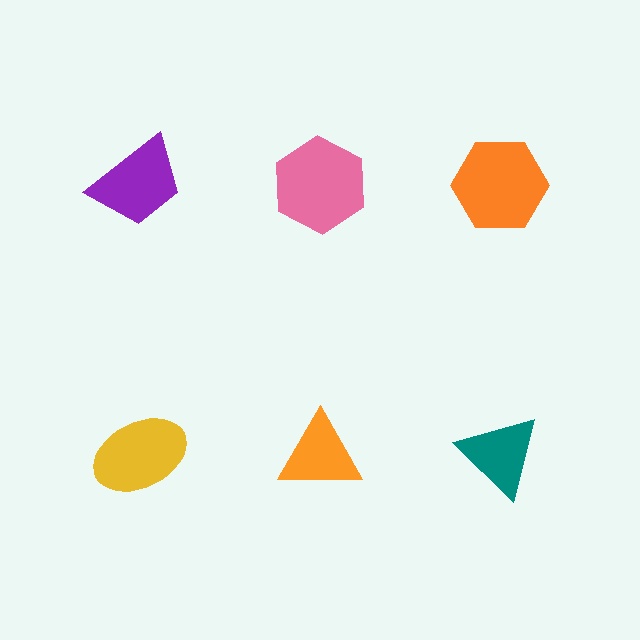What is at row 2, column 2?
An orange triangle.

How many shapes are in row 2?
3 shapes.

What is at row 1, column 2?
A pink hexagon.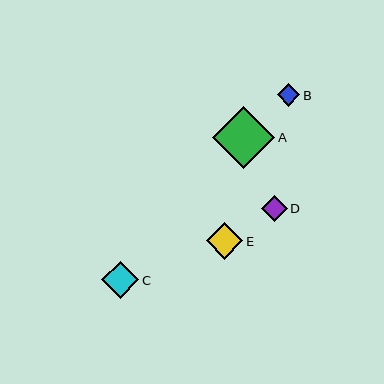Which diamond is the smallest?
Diamond B is the smallest with a size of approximately 22 pixels.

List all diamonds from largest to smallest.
From largest to smallest: A, C, E, D, B.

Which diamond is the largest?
Diamond A is the largest with a size of approximately 62 pixels.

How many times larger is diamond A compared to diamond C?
Diamond A is approximately 1.7 times the size of diamond C.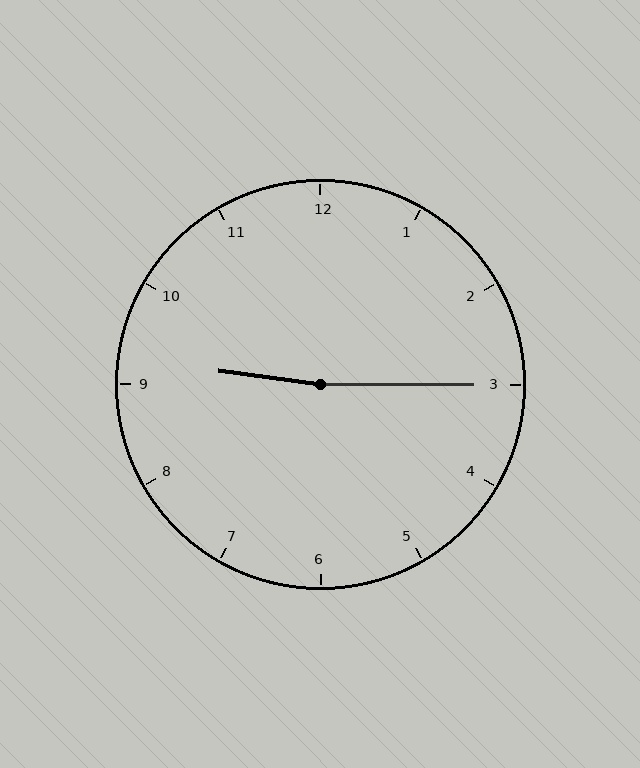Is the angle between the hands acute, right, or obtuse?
It is obtuse.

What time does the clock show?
9:15.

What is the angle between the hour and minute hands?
Approximately 172 degrees.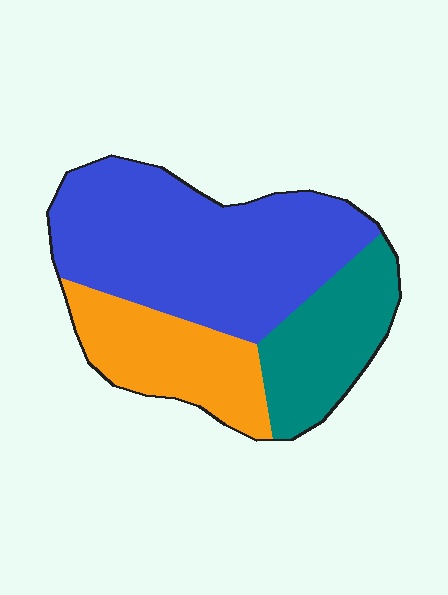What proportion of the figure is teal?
Teal takes up about one quarter (1/4) of the figure.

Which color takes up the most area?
Blue, at roughly 55%.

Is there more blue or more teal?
Blue.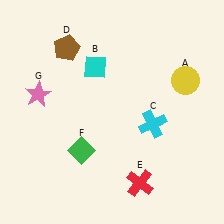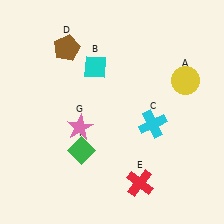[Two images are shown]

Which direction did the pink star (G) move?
The pink star (G) moved right.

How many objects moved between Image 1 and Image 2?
1 object moved between the two images.